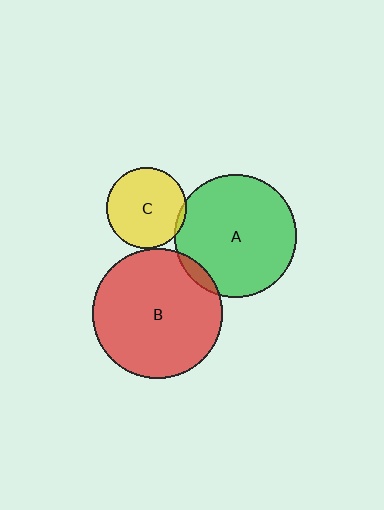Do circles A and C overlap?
Yes.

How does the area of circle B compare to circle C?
Approximately 2.6 times.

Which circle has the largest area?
Circle B (red).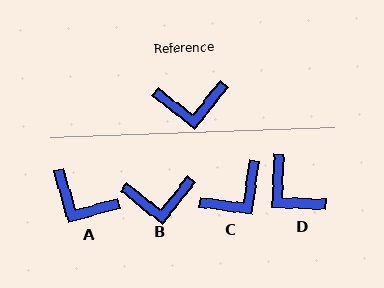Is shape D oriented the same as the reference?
No, it is off by about 54 degrees.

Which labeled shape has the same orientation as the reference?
B.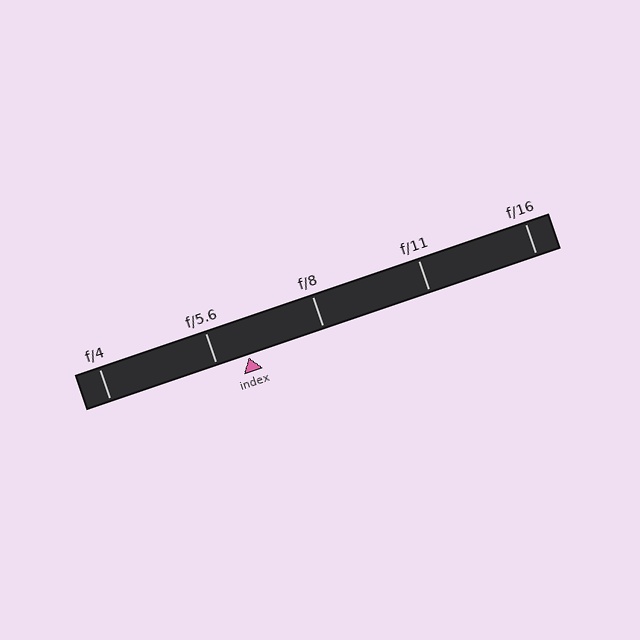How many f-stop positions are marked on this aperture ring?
There are 5 f-stop positions marked.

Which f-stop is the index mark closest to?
The index mark is closest to f/5.6.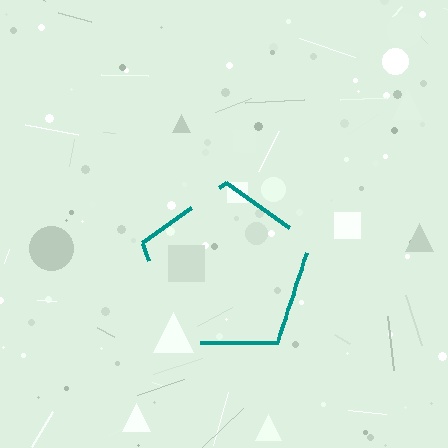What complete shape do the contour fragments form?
The contour fragments form a pentagon.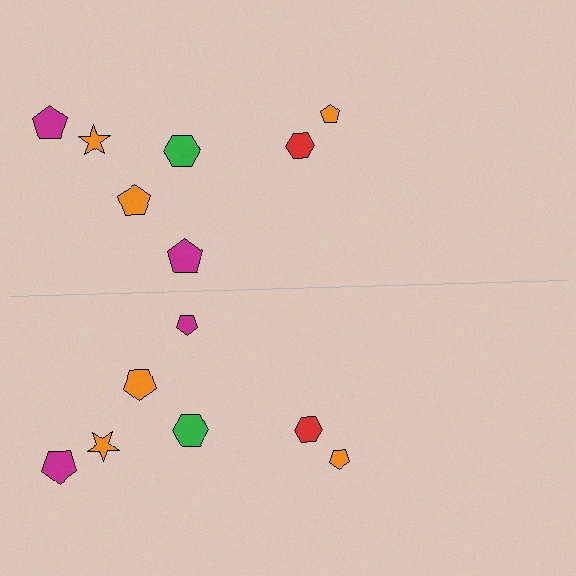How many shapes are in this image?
There are 14 shapes in this image.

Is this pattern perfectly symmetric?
No, the pattern is not perfectly symmetric. The magenta pentagon on the bottom side has a different size than its mirror counterpart.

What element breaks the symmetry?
The magenta pentagon on the bottom side has a different size than its mirror counterpart.